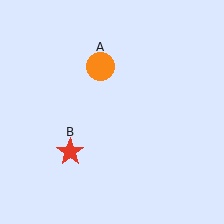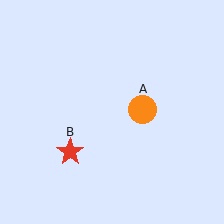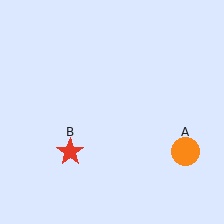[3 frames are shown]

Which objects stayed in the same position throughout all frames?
Red star (object B) remained stationary.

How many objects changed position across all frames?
1 object changed position: orange circle (object A).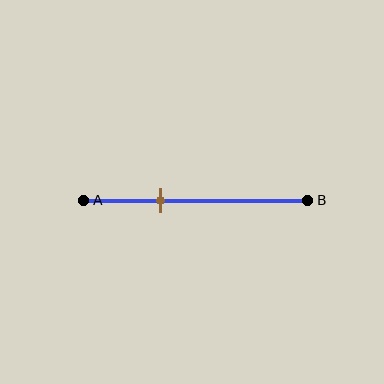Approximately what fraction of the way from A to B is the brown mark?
The brown mark is approximately 35% of the way from A to B.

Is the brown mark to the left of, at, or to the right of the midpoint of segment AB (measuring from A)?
The brown mark is to the left of the midpoint of segment AB.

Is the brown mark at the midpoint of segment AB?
No, the mark is at about 35% from A, not at the 50% midpoint.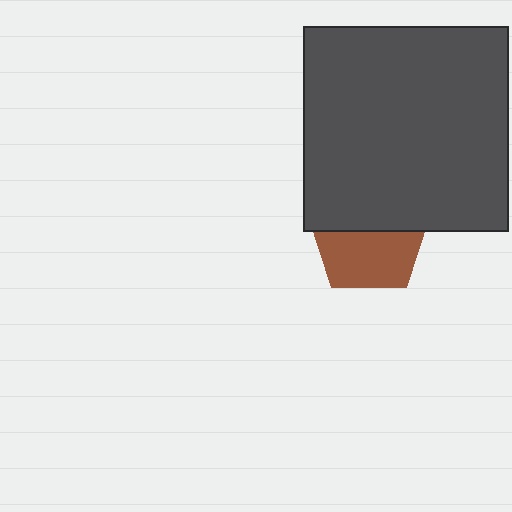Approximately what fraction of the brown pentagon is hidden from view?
Roughly 45% of the brown pentagon is hidden behind the dark gray square.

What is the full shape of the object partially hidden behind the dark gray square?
The partially hidden object is a brown pentagon.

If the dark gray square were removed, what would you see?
You would see the complete brown pentagon.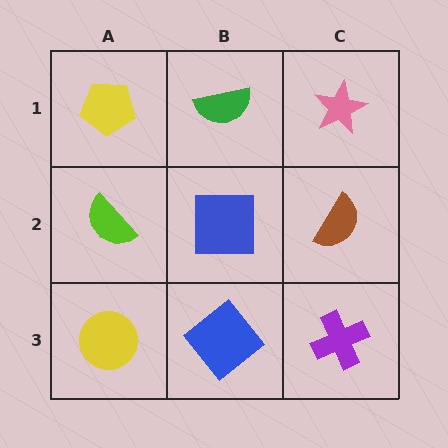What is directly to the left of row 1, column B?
A yellow pentagon.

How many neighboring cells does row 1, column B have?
3.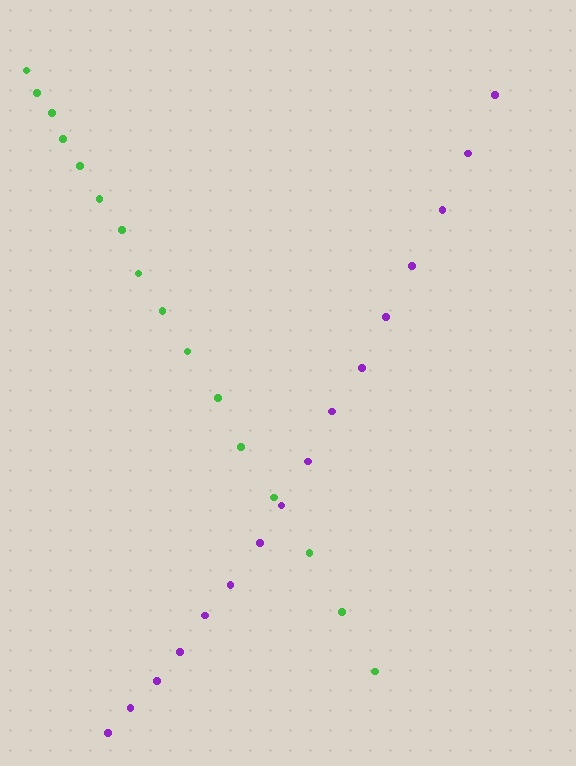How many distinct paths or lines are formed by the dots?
There are 2 distinct paths.